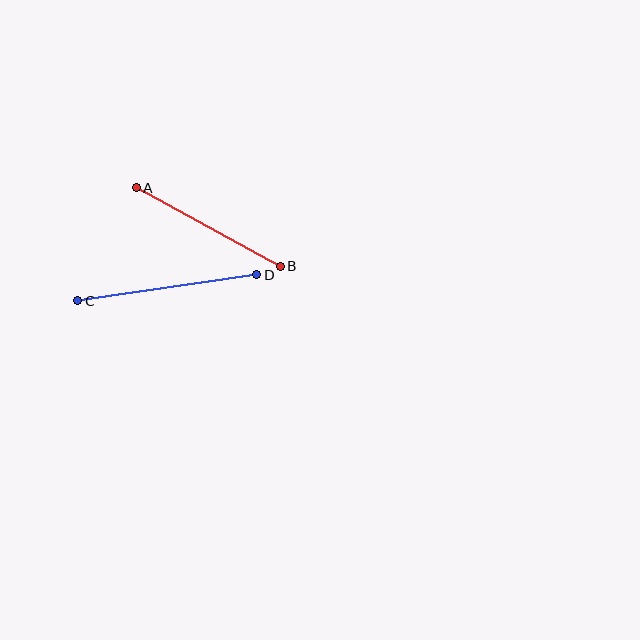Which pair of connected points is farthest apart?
Points C and D are farthest apart.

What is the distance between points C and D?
The distance is approximately 181 pixels.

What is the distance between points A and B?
The distance is approximately 164 pixels.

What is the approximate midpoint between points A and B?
The midpoint is at approximately (208, 227) pixels.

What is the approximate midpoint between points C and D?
The midpoint is at approximately (167, 288) pixels.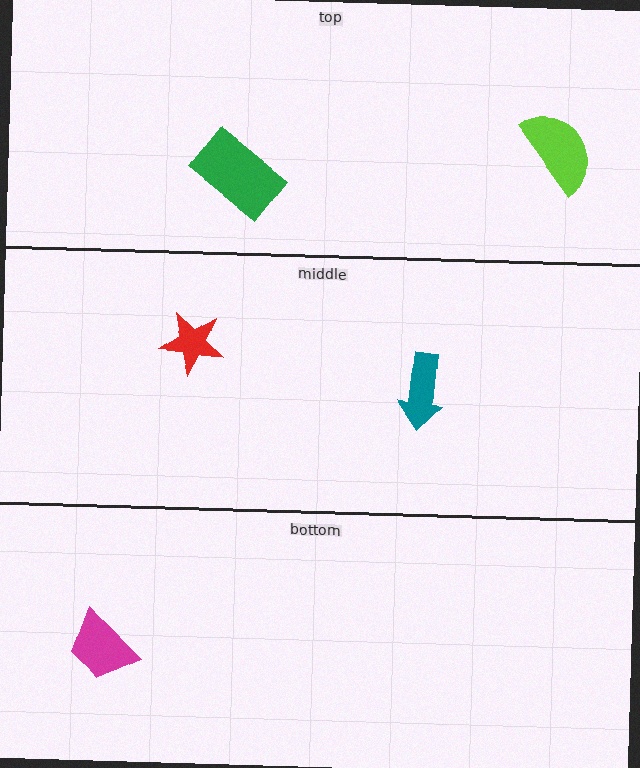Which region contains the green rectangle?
The top region.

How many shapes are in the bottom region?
1.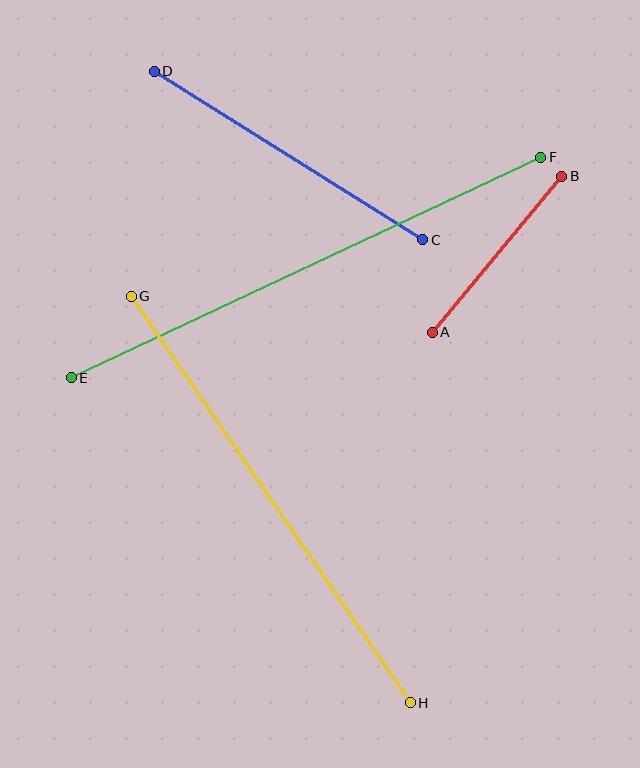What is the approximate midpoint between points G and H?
The midpoint is at approximately (271, 500) pixels.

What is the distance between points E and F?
The distance is approximately 518 pixels.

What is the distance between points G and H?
The distance is approximately 493 pixels.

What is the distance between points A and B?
The distance is approximately 203 pixels.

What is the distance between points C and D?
The distance is approximately 317 pixels.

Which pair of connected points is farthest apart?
Points E and F are farthest apart.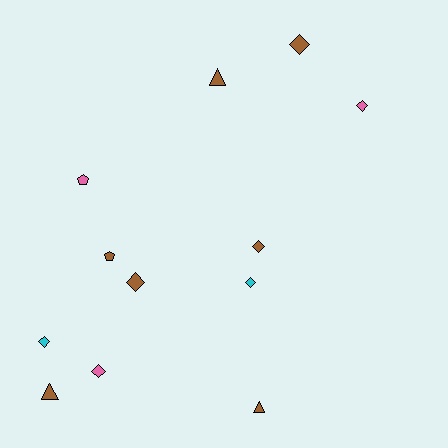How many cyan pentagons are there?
There are no cyan pentagons.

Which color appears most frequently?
Brown, with 7 objects.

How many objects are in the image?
There are 12 objects.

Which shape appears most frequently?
Diamond, with 7 objects.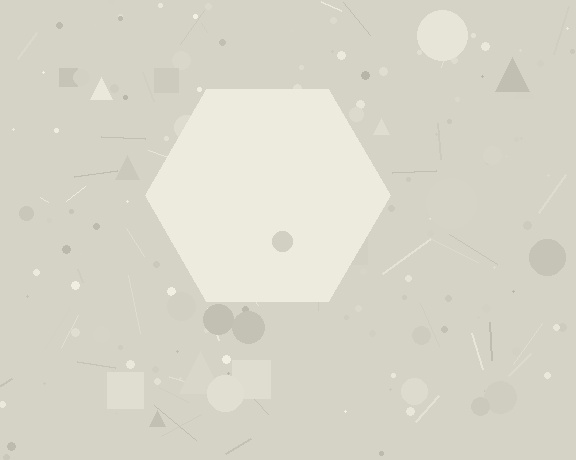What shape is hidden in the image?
A hexagon is hidden in the image.